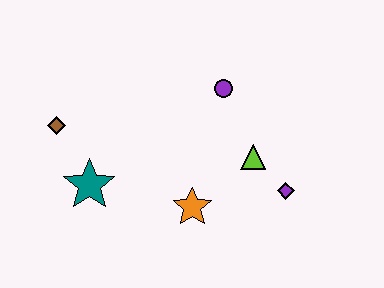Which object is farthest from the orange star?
The brown diamond is farthest from the orange star.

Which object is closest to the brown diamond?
The teal star is closest to the brown diamond.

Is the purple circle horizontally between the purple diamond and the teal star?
Yes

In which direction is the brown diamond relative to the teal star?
The brown diamond is above the teal star.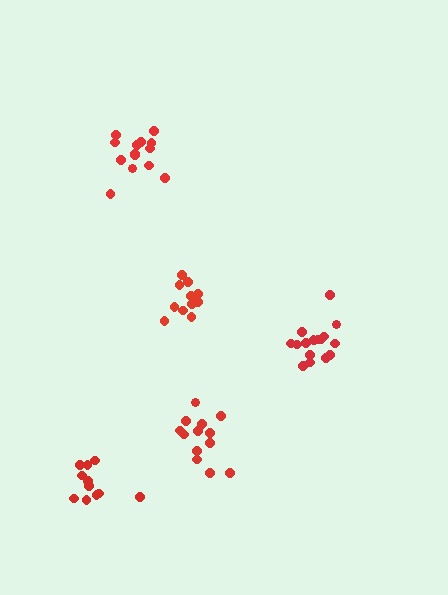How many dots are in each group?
Group 1: 11 dots, Group 2: 11 dots, Group 3: 14 dots, Group 4: 17 dots, Group 5: 13 dots (66 total).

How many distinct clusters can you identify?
There are 5 distinct clusters.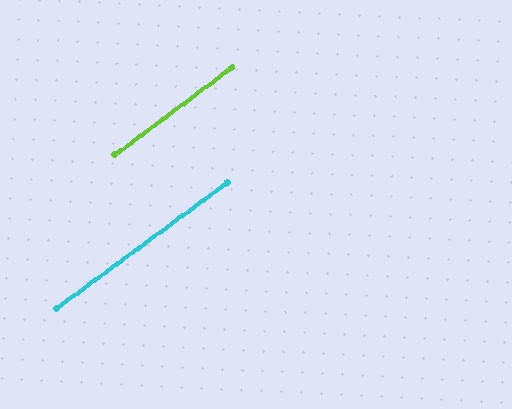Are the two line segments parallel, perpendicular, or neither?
Parallel — their directions differ by only 0.0°.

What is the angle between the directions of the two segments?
Approximately 0 degrees.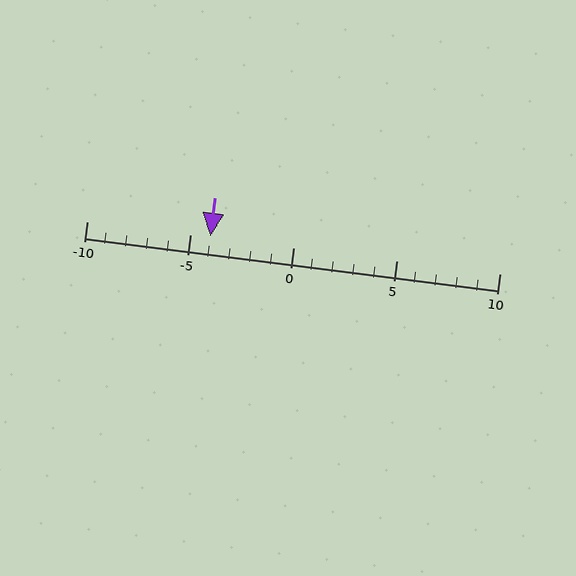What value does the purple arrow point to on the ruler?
The purple arrow points to approximately -4.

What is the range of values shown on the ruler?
The ruler shows values from -10 to 10.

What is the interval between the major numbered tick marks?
The major tick marks are spaced 5 units apart.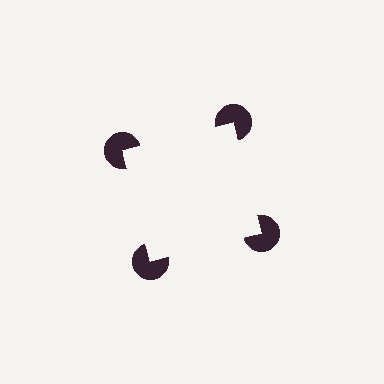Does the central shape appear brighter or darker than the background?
It typically appears slightly brighter than the background, even though no actual brightness change is drawn.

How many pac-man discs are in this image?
There are 4 — one at each vertex of the illusory square.